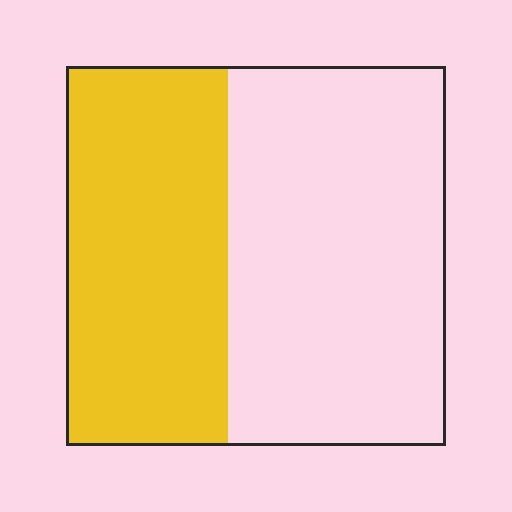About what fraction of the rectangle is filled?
About two fifths (2/5).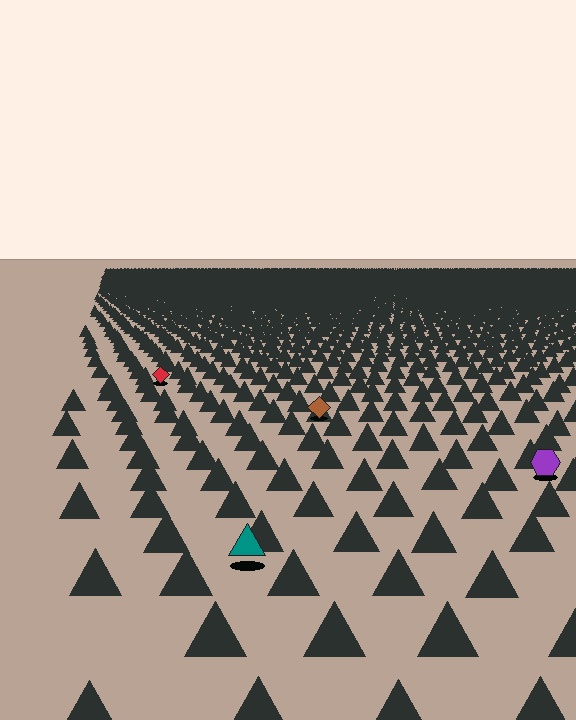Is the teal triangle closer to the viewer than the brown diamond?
Yes. The teal triangle is closer — you can tell from the texture gradient: the ground texture is coarser near it.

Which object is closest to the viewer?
The teal triangle is closest. The texture marks near it are larger and more spread out.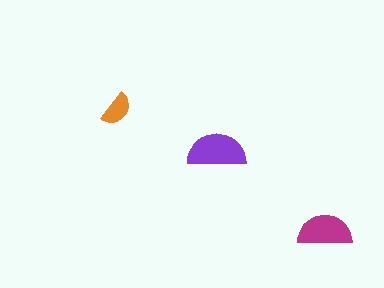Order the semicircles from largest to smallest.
the purple one, the magenta one, the orange one.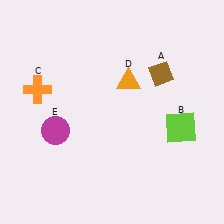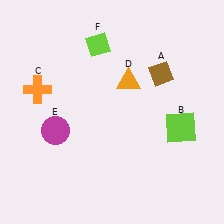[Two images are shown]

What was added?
A lime diamond (F) was added in Image 2.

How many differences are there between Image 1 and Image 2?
There is 1 difference between the two images.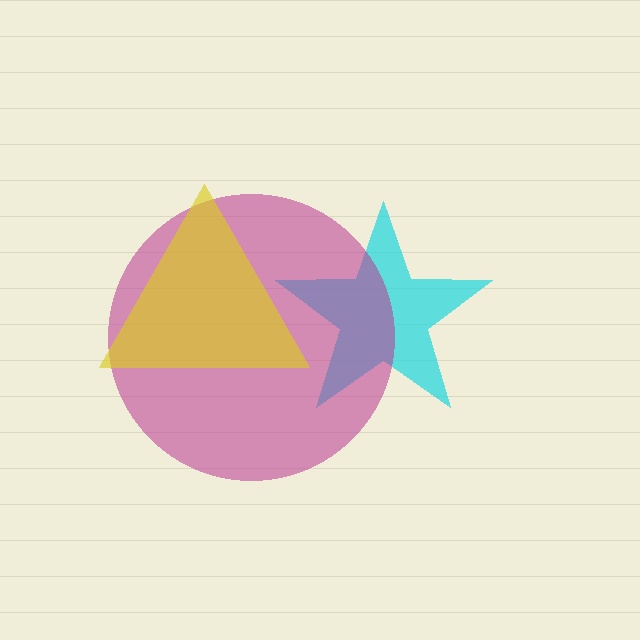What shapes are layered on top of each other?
The layered shapes are: a cyan star, a magenta circle, a yellow triangle.